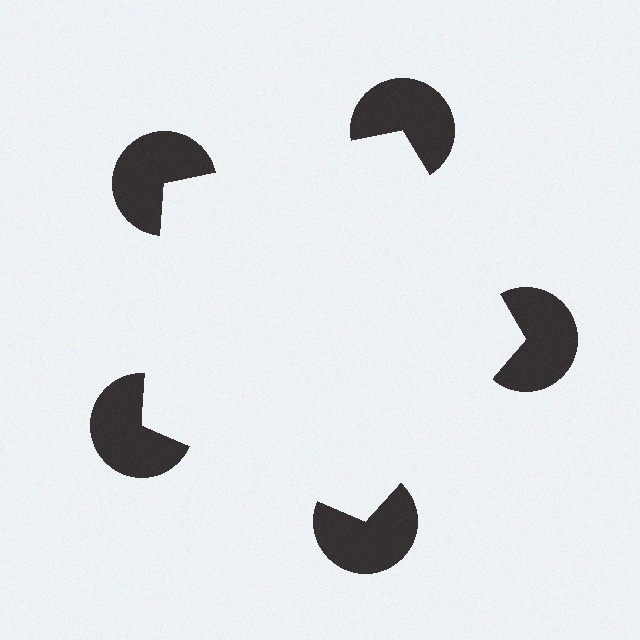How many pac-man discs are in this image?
There are 5 — one at each vertex of the illusory pentagon.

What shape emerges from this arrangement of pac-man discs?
An illusory pentagon — its edges are inferred from the aligned wedge cuts in the pac-man discs, not physically drawn.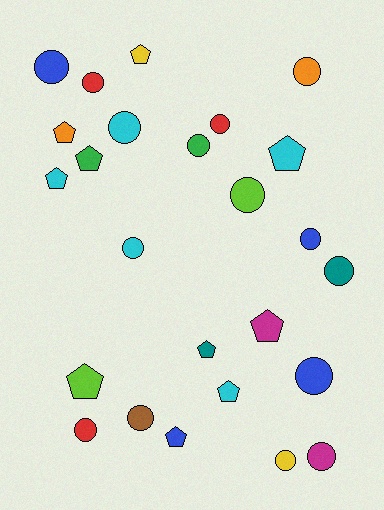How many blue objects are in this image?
There are 4 blue objects.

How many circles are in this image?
There are 15 circles.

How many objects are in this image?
There are 25 objects.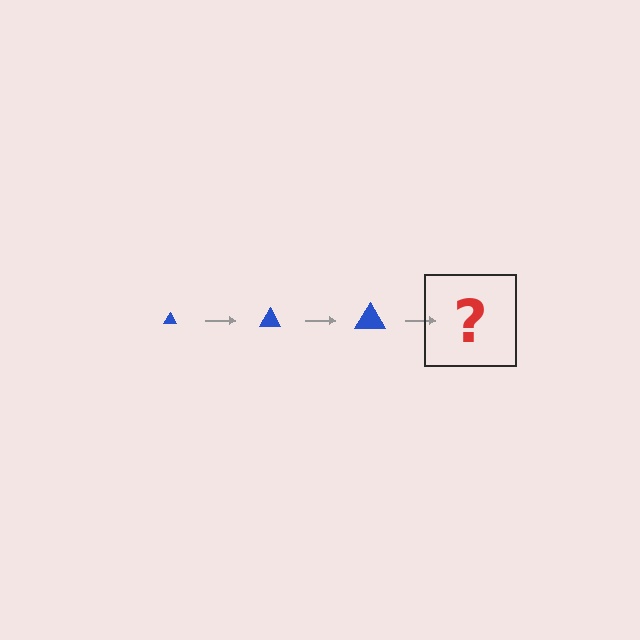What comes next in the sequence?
The next element should be a blue triangle, larger than the previous one.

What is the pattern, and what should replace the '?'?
The pattern is that the triangle gets progressively larger each step. The '?' should be a blue triangle, larger than the previous one.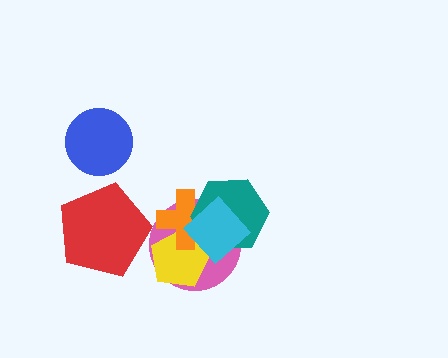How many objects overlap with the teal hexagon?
3 objects overlap with the teal hexagon.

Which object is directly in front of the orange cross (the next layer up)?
The teal hexagon is directly in front of the orange cross.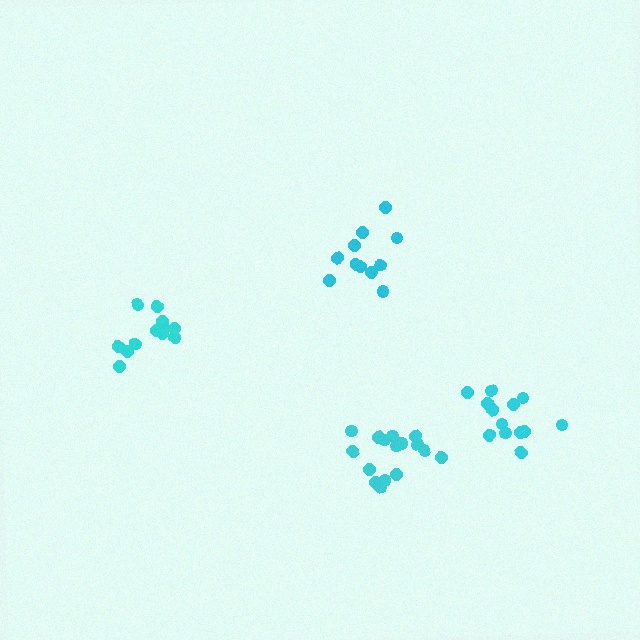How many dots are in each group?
Group 1: 11 dots, Group 2: 12 dots, Group 3: 17 dots, Group 4: 13 dots (53 total).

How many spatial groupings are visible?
There are 4 spatial groupings.